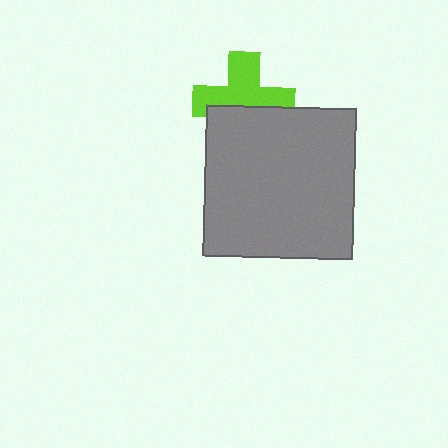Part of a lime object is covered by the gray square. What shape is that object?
It is a cross.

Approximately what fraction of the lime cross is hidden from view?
Roughly 40% of the lime cross is hidden behind the gray square.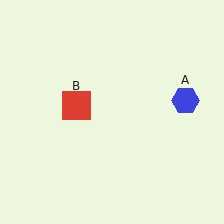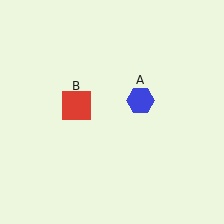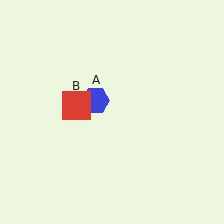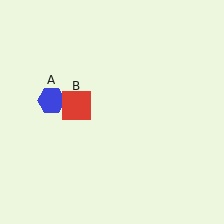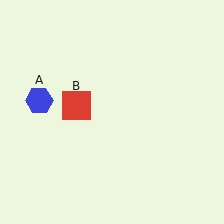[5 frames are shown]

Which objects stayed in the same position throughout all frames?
Red square (object B) remained stationary.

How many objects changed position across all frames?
1 object changed position: blue hexagon (object A).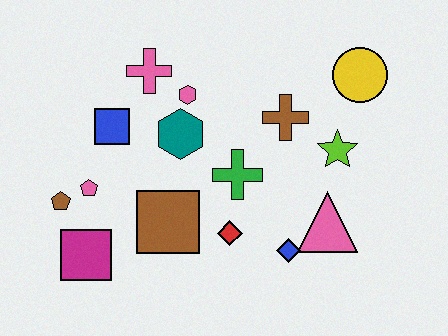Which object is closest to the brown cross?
The lime star is closest to the brown cross.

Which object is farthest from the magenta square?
The yellow circle is farthest from the magenta square.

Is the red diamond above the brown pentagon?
No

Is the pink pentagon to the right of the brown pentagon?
Yes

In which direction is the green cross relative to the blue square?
The green cross is to the right of the blue square.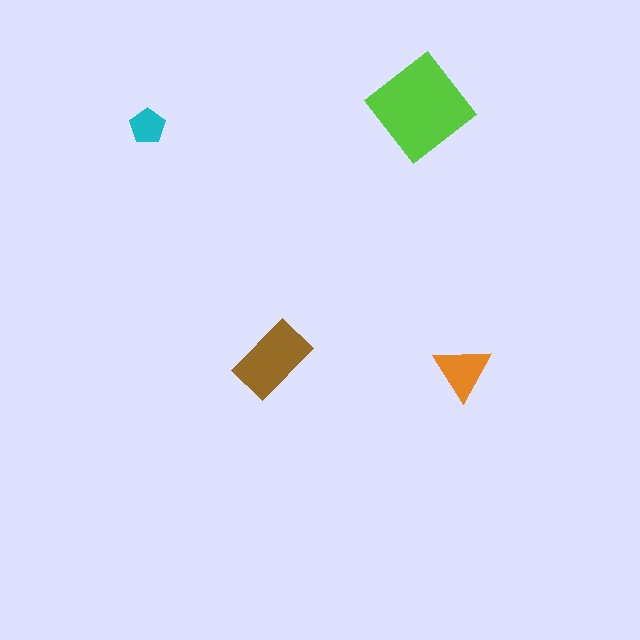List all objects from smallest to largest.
The cyan pentagon, the orange triangle, the brown rectangle, the lime diamond.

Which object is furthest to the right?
The orange triangle is rightmost.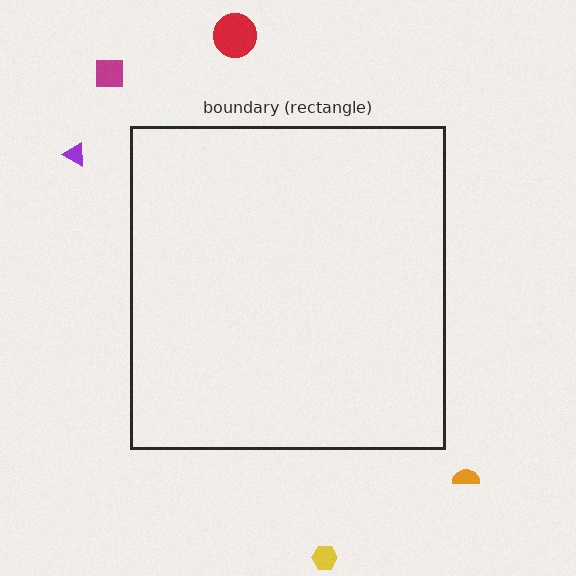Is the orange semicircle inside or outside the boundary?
Outside.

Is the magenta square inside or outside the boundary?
Outside.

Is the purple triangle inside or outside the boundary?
Outside.